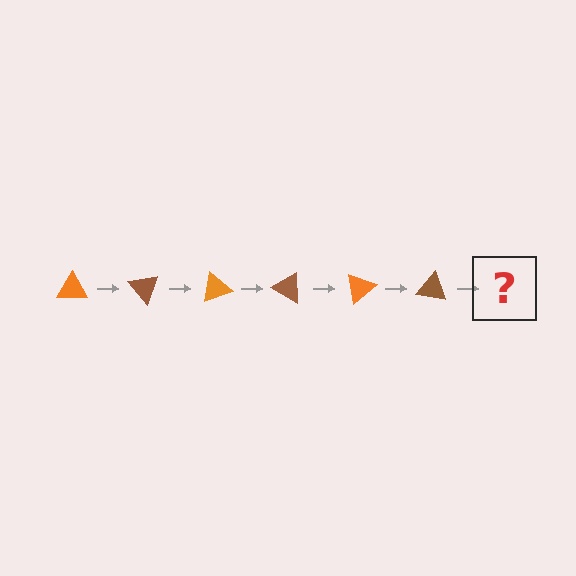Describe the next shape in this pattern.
It should be an orange triangle, rotated 300 degrees from the start.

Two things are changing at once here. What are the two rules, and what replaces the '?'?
The two rules are that it rotates 50 degrees each step and the color cycles through orange and brown. The '?' should be an orange triangle, rotated 300 degrees from the start.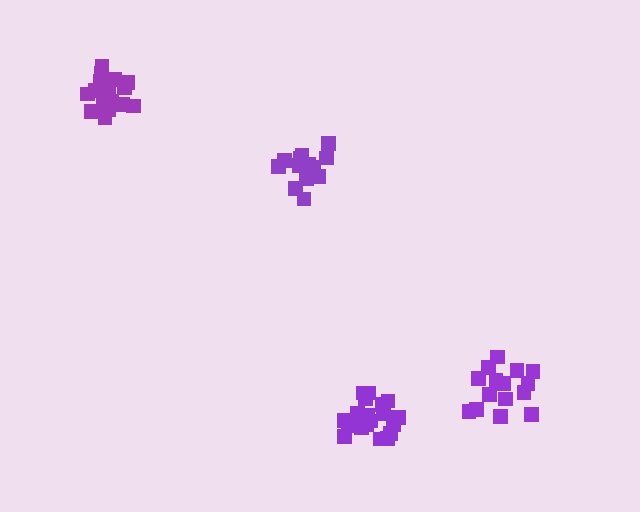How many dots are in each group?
Group 1: 20 dots, Group 2: 17 dots, Group 3: 15 dots, Group 4: 18 dots (70 total).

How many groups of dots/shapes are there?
There are 4 groups.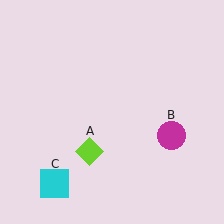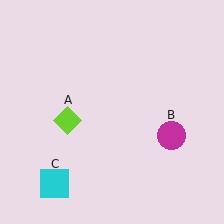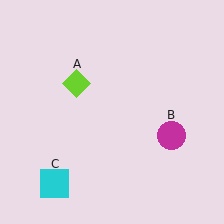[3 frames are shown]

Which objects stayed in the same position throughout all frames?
Magenta circle (object B) and cyan square (object C) remained stationary.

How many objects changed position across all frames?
1 object changed position: lime diamond (object A).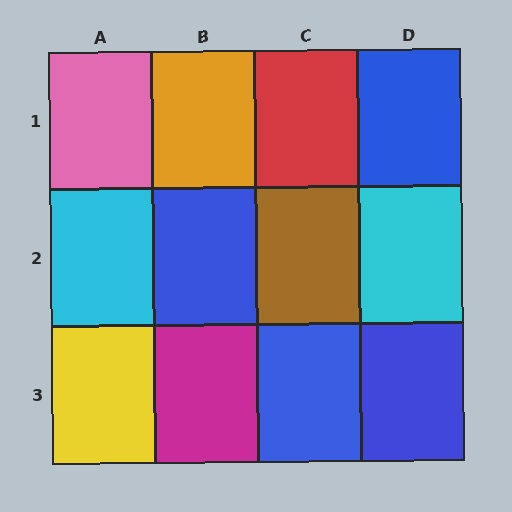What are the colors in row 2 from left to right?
Cyan, blue, brown, cyan.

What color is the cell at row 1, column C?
Red.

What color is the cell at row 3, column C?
Blue.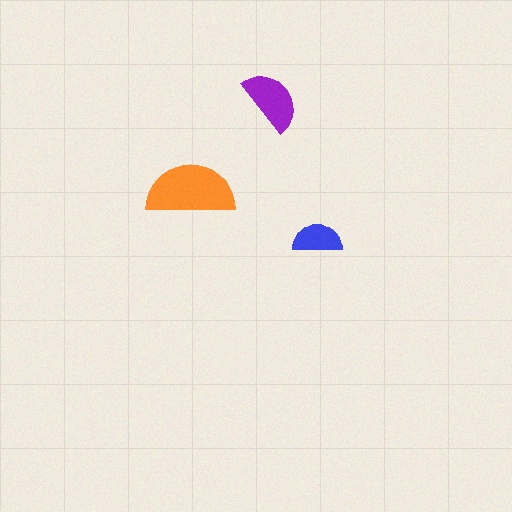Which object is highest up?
The purple semicircle is topmost.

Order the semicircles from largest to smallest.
the orange one, the purple one, the blue one.